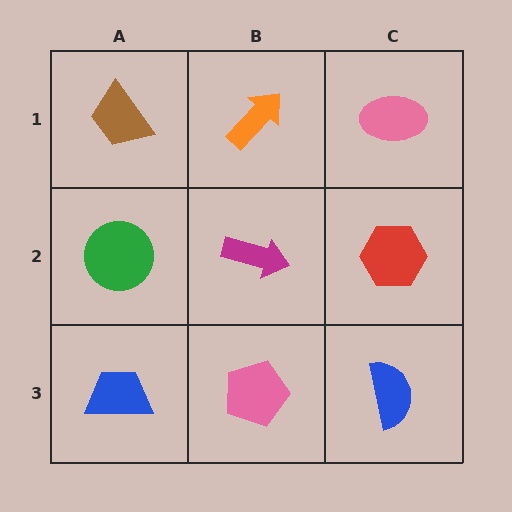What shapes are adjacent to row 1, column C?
A red hexagon (row 2, column C), an orange arrow (row 1, column B).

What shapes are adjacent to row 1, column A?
A green circle (row 2, column A), an orange arrow (row 1, column B).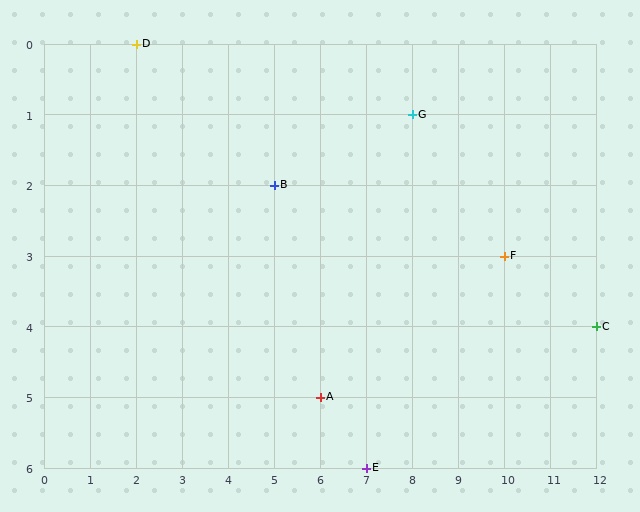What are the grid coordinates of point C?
Point C is at grid coordinates (12, 4).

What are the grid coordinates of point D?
Point D is at grid coordinates (2, 0).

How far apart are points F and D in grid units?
Points F and D are 8 columns and 3 rows apart (about 8.5 grid units diagonally).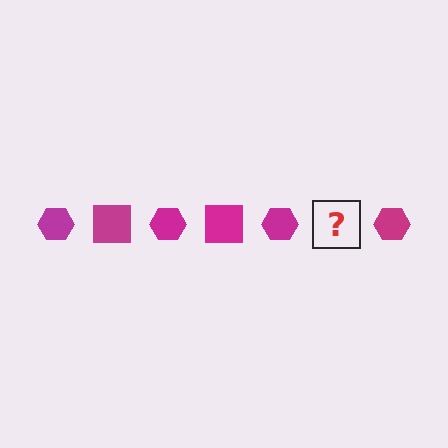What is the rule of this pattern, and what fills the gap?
The rule is that the pattern cycles through hexagon, square shapes in magenta. The gap should be filled with a magenta square.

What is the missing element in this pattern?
The missing element is a magenta square.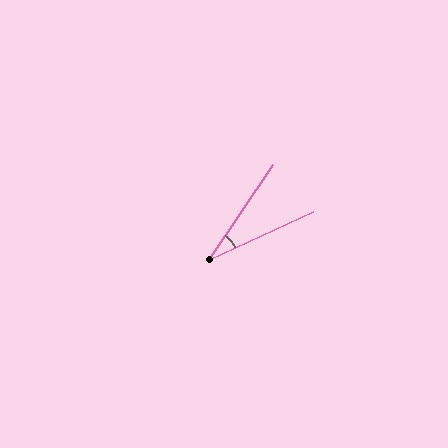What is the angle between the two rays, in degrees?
Approximately 31 degrees.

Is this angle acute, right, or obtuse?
It is acute.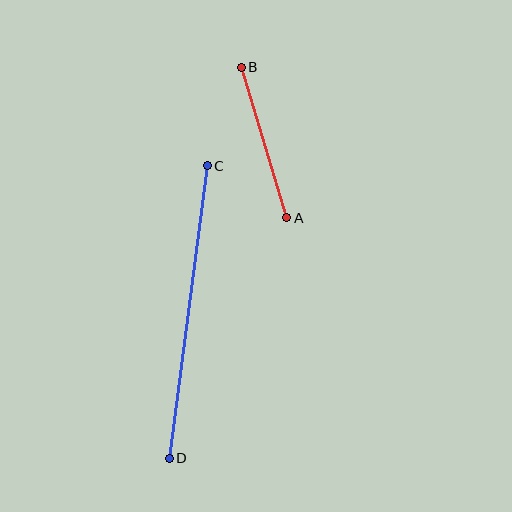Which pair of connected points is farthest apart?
Points C and D are farthest apart.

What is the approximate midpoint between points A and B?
The midpoint is at approximately (264, 143) pixels.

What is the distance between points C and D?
The distance is approximately 295 pixels.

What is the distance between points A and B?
The distance is approximately 157 pixels.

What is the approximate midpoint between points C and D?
The midpoint is at approximately (188, 312) pixels.